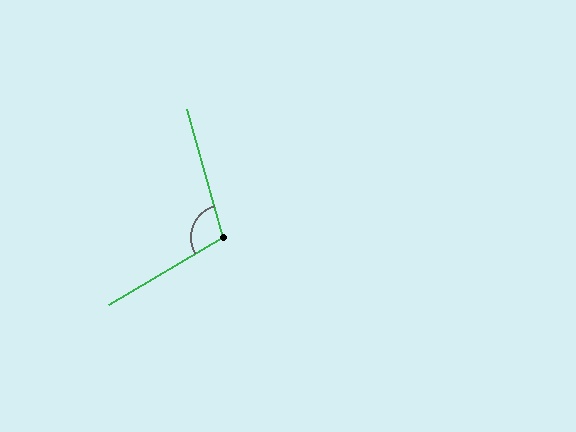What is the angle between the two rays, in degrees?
Approximately 104 degrees.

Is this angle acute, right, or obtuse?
It is obtuse.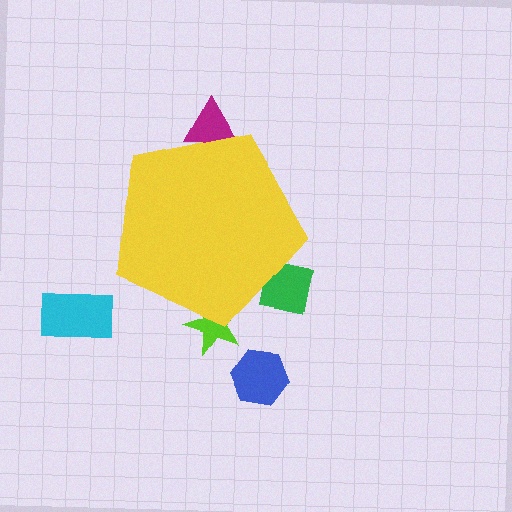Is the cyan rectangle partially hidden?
No, the cyan rectangle is fully visible.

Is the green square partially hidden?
Yes, the green square is partially hidden behind the yellow pentagon.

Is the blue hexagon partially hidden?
No, the blue hexagon is fully visible.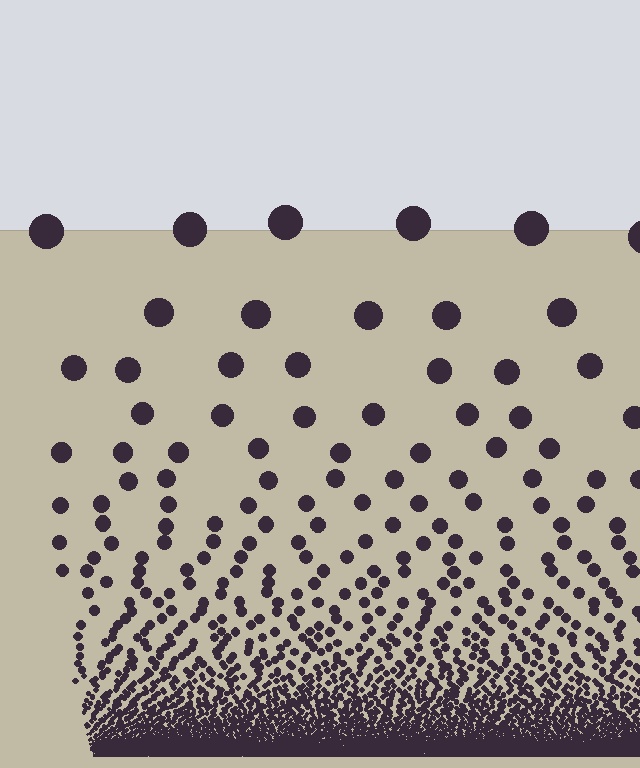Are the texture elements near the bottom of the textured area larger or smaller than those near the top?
Smaller. The gradient is inverted — elements near the bottom are smaller and denser.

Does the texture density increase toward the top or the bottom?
Density increases toward the bottom.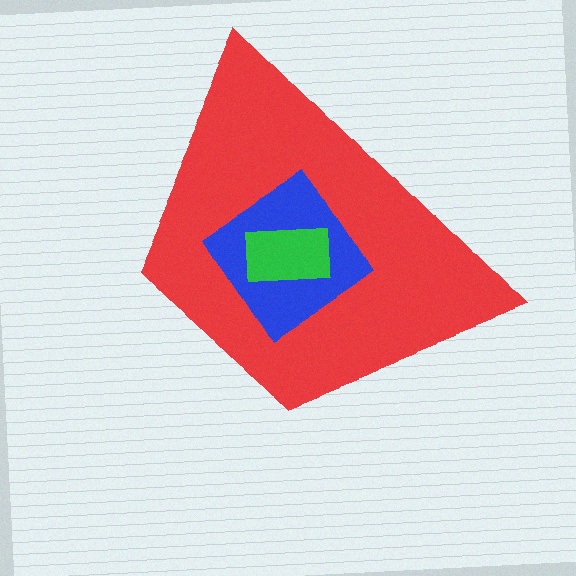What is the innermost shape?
The green rectangle.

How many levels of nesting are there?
3.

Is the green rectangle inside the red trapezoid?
Yes.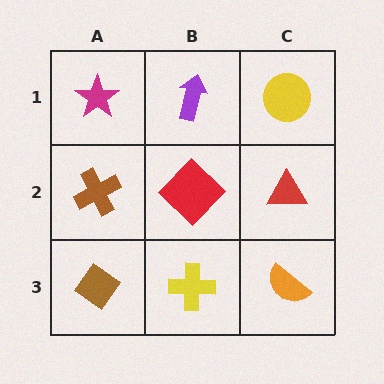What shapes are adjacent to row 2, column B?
A purple arrow (row 1, column B), a yellow cross (row 3, column B), a brown cross (row 2, column A), a red triangle (row 2, column C).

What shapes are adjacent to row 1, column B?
A red diamond (row 2, column B), a magenta star (row 1, column A), a yellow circle (row 1, column C).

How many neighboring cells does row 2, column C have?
3.